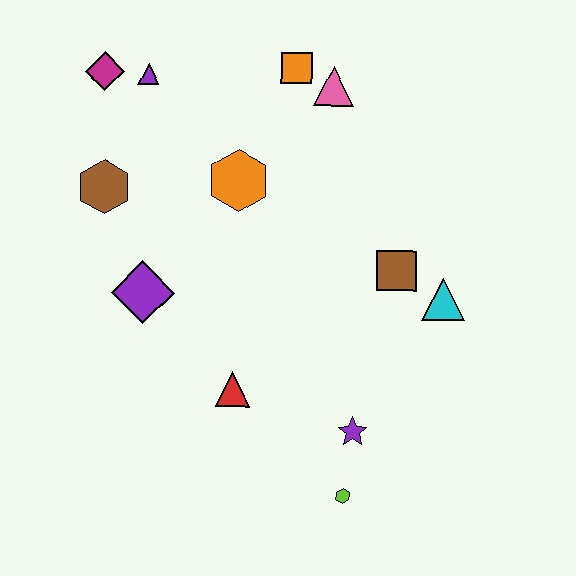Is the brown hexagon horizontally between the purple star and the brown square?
No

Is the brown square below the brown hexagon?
Yes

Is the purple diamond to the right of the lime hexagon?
No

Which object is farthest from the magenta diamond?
The lime hexagon is farthest from the magenta diamond.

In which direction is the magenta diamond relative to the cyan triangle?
The magenta diamond is to the left of the cyan triangle.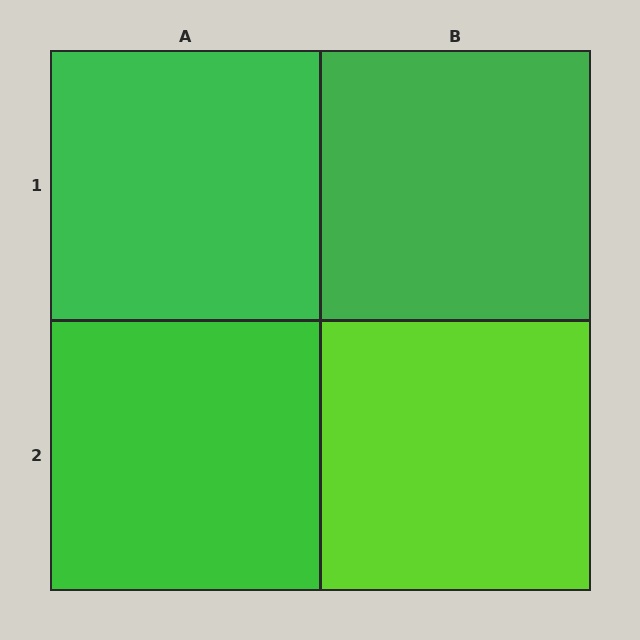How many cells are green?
3 cells are green.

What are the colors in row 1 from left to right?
Green, green.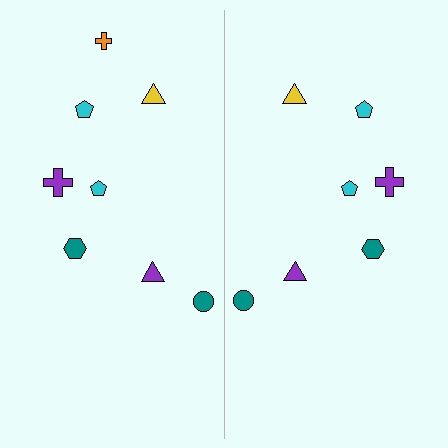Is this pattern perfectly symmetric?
No, the pattern is not perfectly symmetric. A orange cross is missing from the right side.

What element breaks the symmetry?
A orange cross is missing from the right side.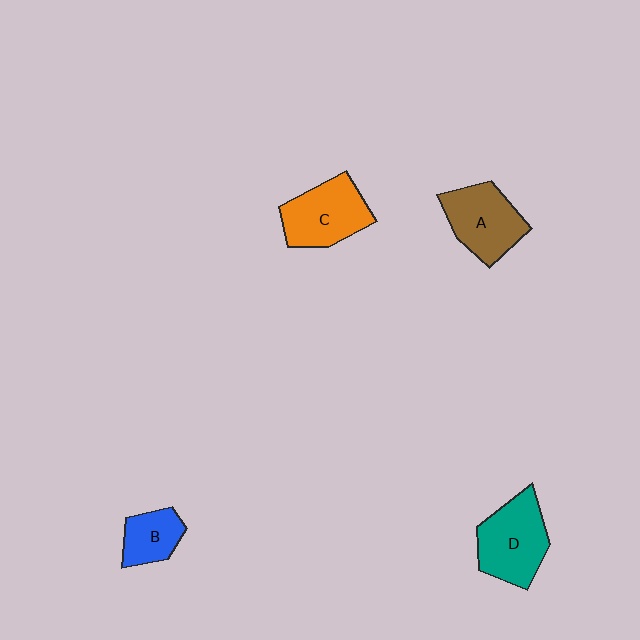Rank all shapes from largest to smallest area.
From largest to smallest: D (teal), C (orange), A (brown), B (blue).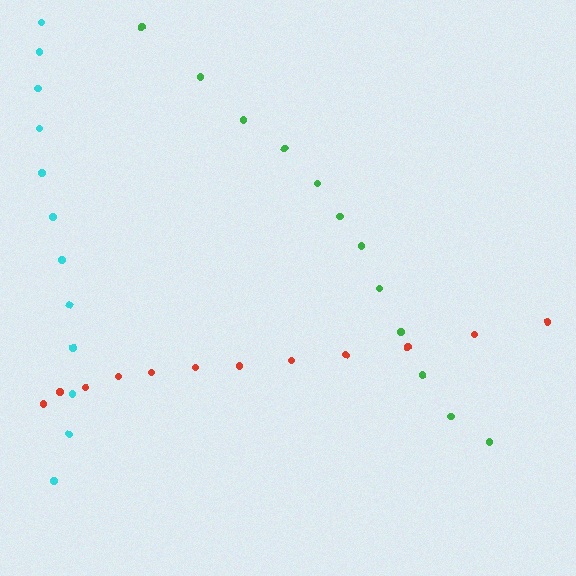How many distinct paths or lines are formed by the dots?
There are 3 distinct paths.